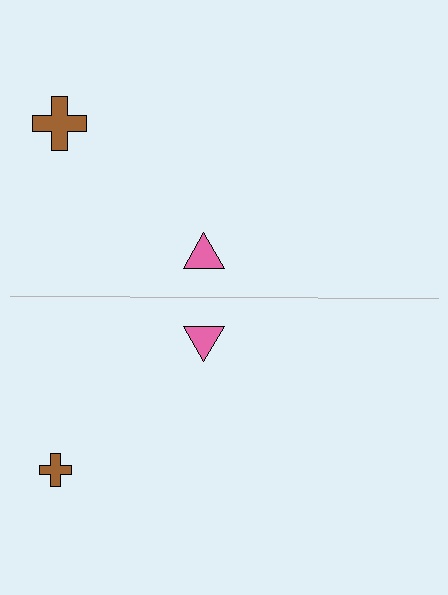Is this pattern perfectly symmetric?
No, the pattern is not perfectly symmetric. The brown cross on the bottom side has a different size than its mirror counterpart.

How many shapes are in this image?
There are 4 shapes in this image.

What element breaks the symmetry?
The brown cross on the bottom side has a different size than its mirror counterpart.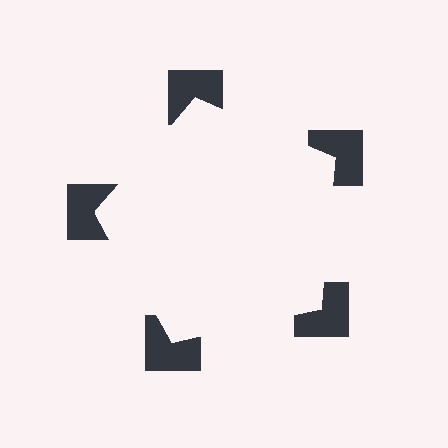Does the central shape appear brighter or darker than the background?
It typically appears slightly brighter than the background, even though no actual brightness change is drawn.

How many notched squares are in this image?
There are 5 — one at each vertex of the illusory pentagon.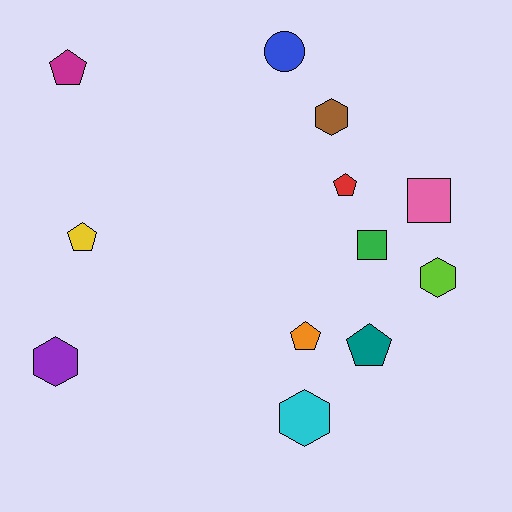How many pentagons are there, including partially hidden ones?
There are 5 pentagons.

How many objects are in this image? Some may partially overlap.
There are 12 objects.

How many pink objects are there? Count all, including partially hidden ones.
There is 1 pink object.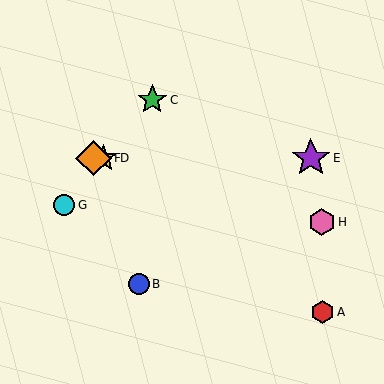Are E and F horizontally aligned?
Yes, both are at y≈158.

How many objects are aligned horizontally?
3 objects (D, E, F) are aligned horizontally.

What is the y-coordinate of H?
Object H is at y≈222.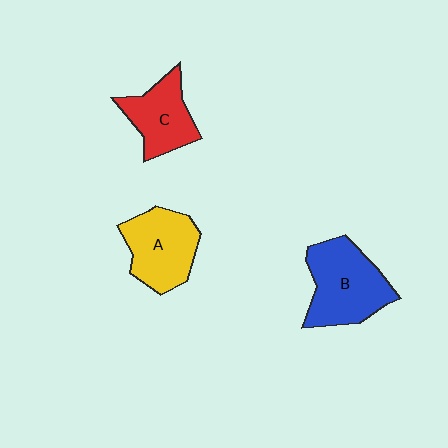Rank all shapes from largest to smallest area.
From largest to smallest: B (blue), A (yellow), C (red).